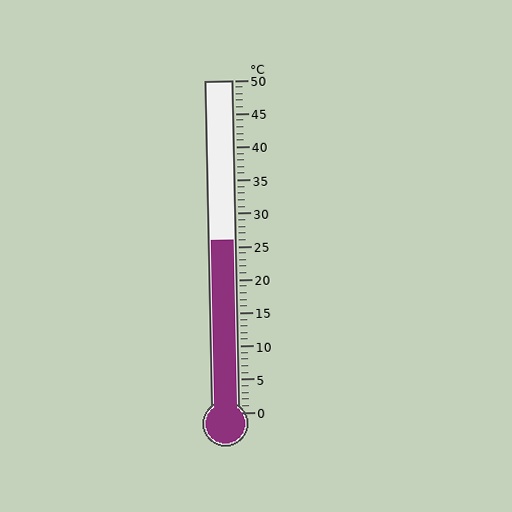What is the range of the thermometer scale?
The thermometer scale ranges from 0°C to 50°C.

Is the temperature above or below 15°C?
The temperature is above 15°C.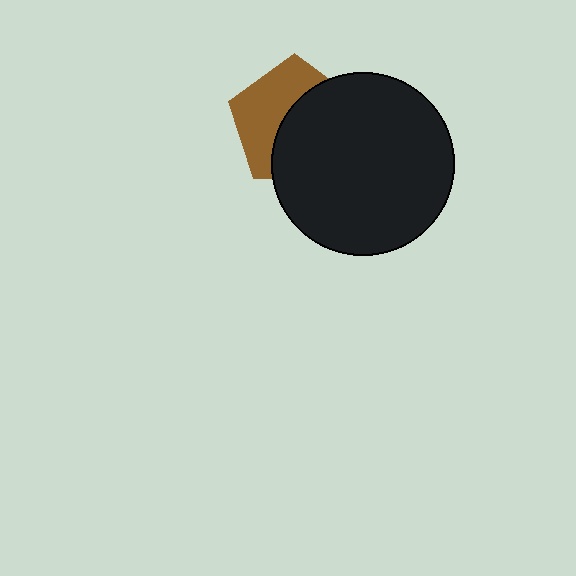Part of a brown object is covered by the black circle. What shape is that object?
It is a pentagon.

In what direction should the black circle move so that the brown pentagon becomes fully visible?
The black circle should move right. That is the shortest direction to clear the overlap and leave the brown pentagon fully visible.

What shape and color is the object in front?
The object in front is a black circle.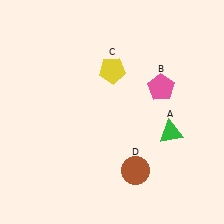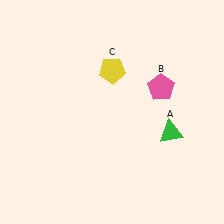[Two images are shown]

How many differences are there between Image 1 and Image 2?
There is 1 difference between the two images.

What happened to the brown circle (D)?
The brown circle (D) was removed in Image 2. It was in the bottom-right area of Image 1.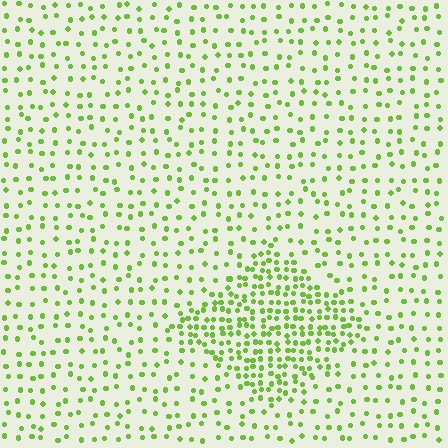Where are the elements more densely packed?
The elements are more densely packed inside the diamond boundary.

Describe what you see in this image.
The image contains small lime elements arranged at two different densities. A diamond-shaped region is visible where the elements are more densely packed than the surrounding area.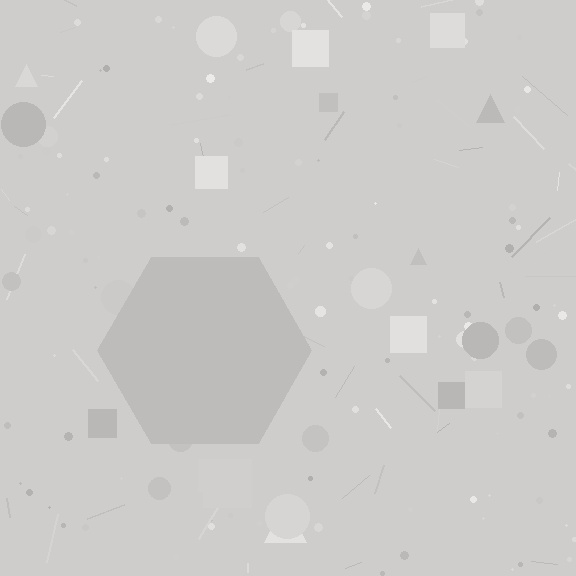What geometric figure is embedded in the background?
A hexagon is embedded in the background.